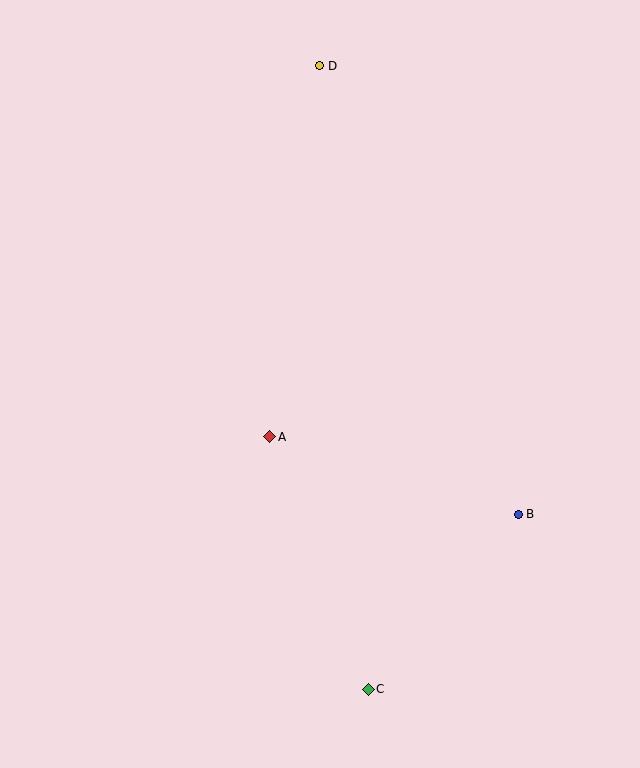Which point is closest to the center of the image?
Point A at (270, 437) is closest to the center.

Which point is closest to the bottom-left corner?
Point C is closest to the bottom-left corner.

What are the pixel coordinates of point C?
Point C is at (368, 689).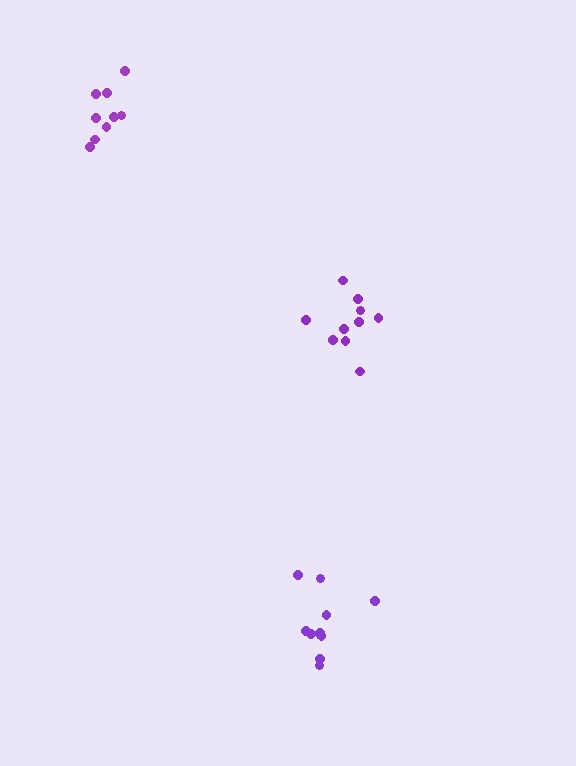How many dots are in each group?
Group 1: 10 dots, Group 2: 9 dots, Group 3: 11 dots (30 total).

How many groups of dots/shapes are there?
There are 3 groups.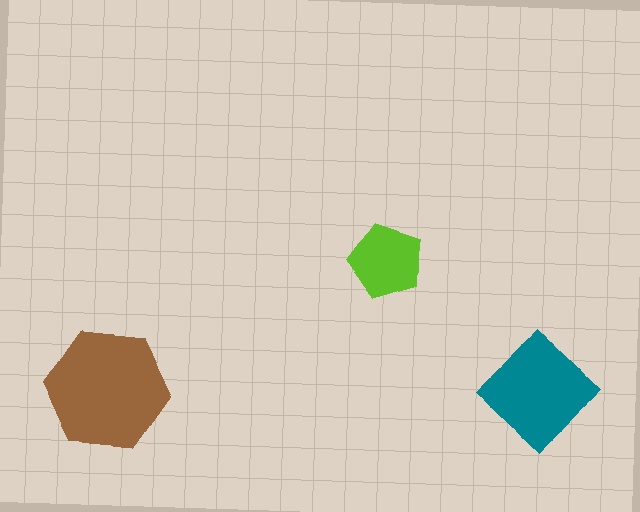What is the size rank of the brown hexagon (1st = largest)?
1st.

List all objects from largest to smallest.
The brown hexagon, the teal diamond, the lime pentagon.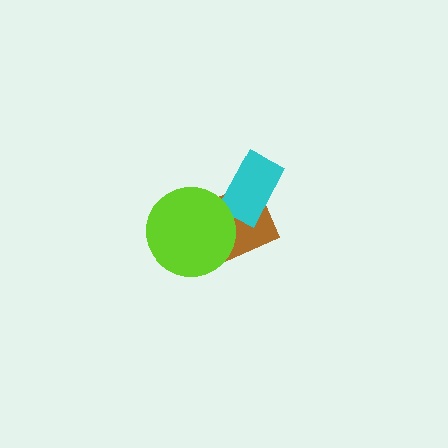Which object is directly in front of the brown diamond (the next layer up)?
The cyan rectangle is directly in front of the brown diamond.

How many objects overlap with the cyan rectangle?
1 object overlaps with the cyan rectangle.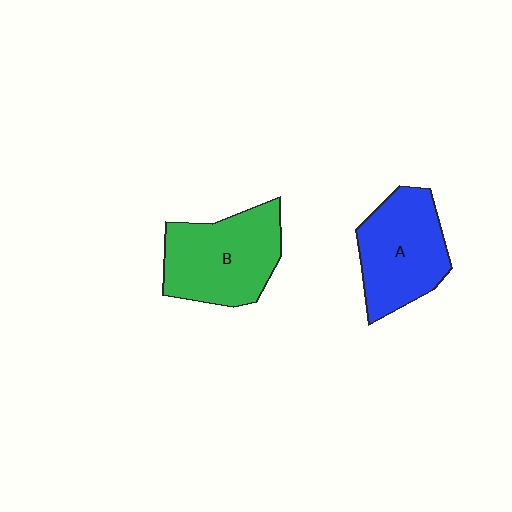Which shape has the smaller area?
Shape A (blue).